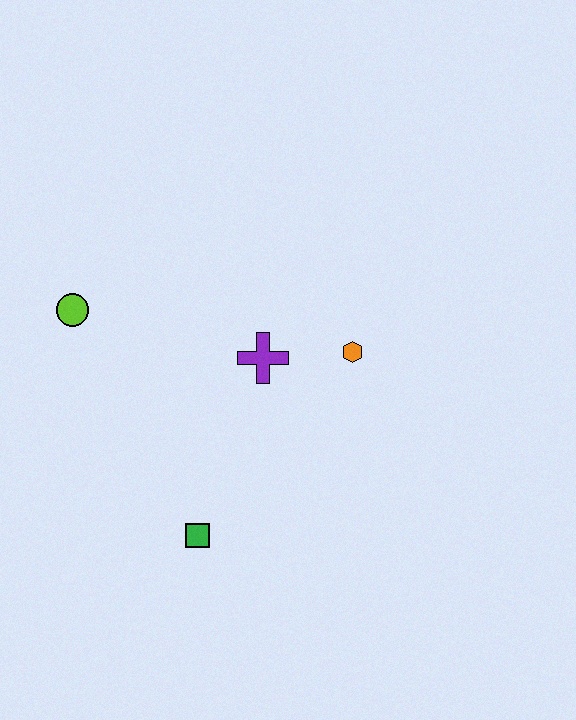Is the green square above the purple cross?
No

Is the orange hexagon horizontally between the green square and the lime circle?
No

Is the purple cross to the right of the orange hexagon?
No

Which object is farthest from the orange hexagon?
The lime circle is farthest from the orange hexagon.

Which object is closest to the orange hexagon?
The purple cross is closest to the orange hexagon.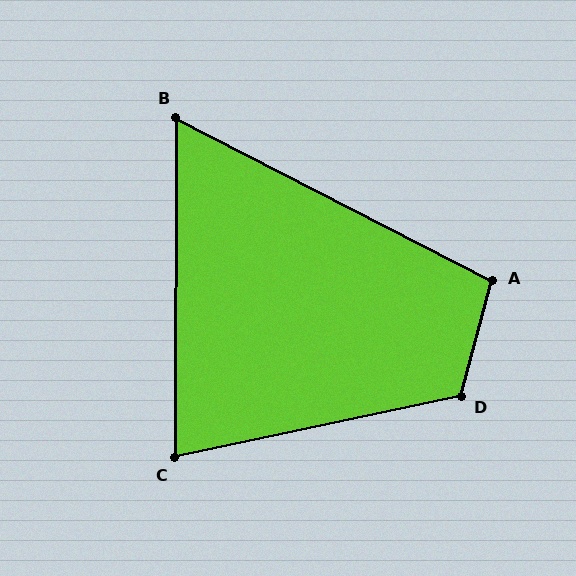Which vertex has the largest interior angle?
D, at approximately 117 degrees.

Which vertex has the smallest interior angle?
B, at approximately 63 degrees.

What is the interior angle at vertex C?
Approximately 78 degrees (acute).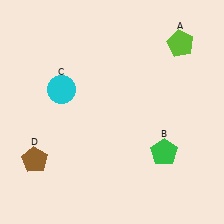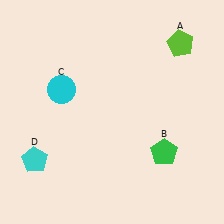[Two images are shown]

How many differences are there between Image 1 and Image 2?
There is 1 difference between the two images.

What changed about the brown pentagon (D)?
In Image 1, D is brown. In Image 2, it changed to cyan.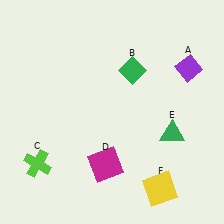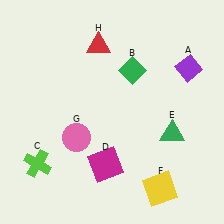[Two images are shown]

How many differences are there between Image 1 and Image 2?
There are 2 differences between the two images.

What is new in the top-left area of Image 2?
A red triangle (H) was added in the top-left area of Image 2.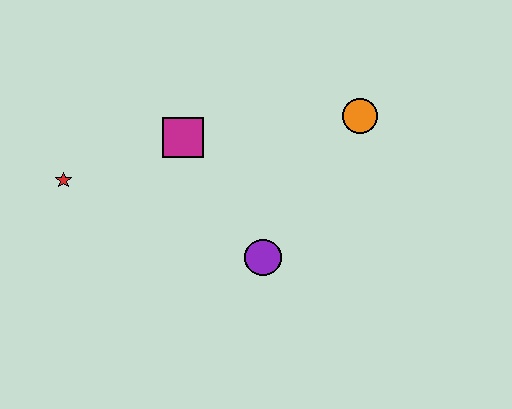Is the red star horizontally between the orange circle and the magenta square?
No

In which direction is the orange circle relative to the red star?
The orange circle is to the right of the red star.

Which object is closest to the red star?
The magenta square is closest to the red star.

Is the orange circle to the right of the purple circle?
Yes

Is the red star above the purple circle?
Yes